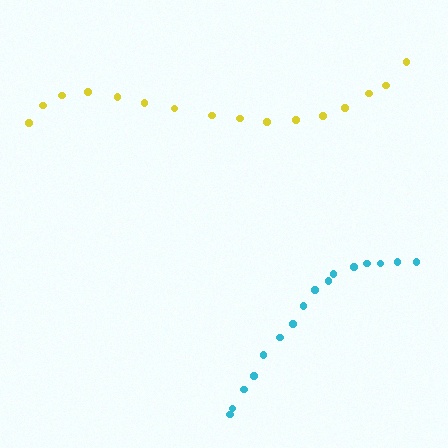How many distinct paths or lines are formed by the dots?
There are 2 distinct paths.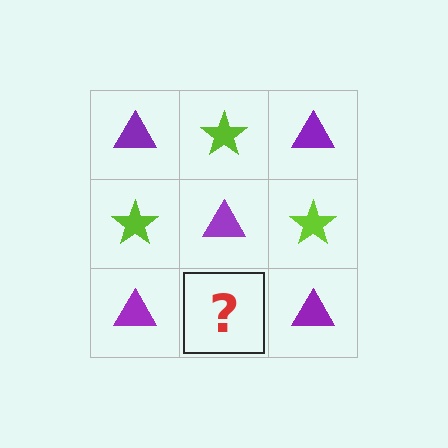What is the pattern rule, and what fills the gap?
The rule is that it alternates purple triangle and lime star in a checkerboard pattern. The gap should be filled with a lime star.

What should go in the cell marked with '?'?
The missing cell should contain a lime star.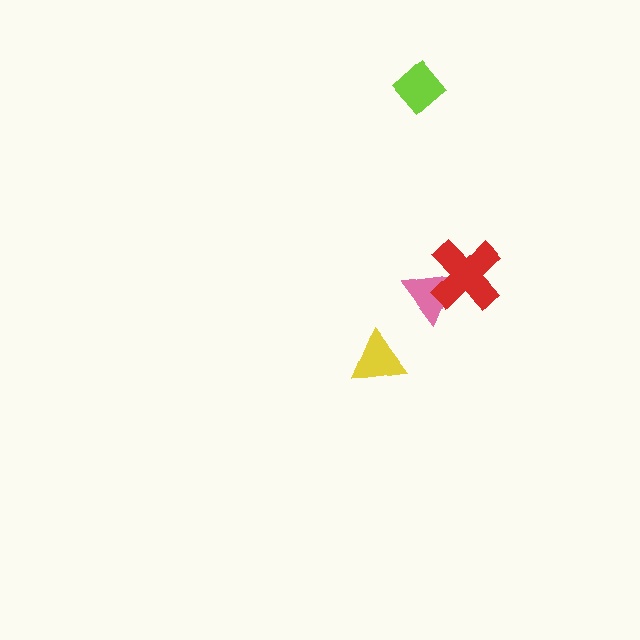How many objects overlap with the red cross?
1 object overlaps with the red cross.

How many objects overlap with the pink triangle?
1 object overlaps with the pink triangle.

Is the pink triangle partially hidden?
Yes, it is partially covered by another shape.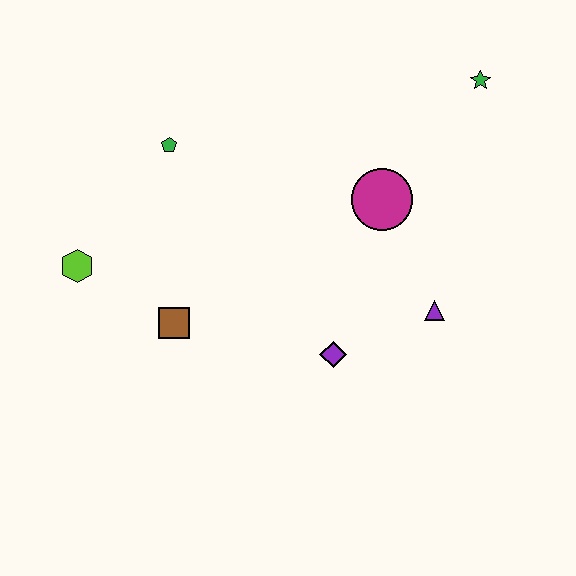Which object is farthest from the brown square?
The green star is farthest from the brown square.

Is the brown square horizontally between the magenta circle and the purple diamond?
No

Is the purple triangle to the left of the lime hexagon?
No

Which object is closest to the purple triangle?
The purple diamond is closest to the purple triangle.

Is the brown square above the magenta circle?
No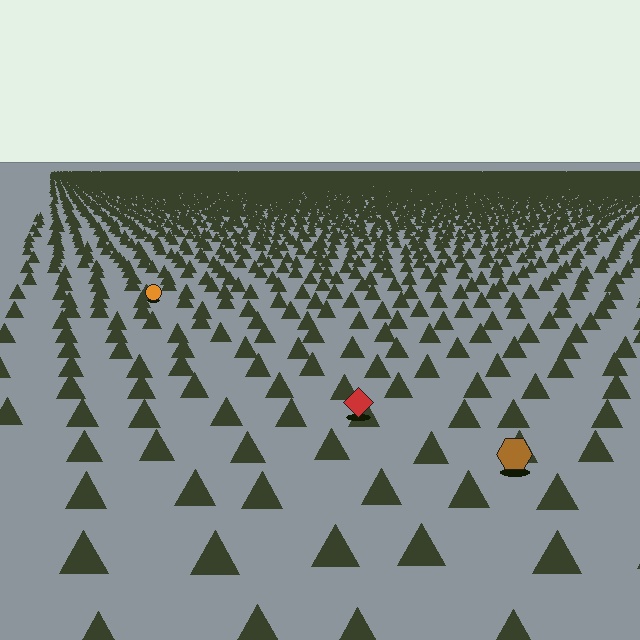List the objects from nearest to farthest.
From nearest to farthest: the brown hexagon, the red diamond, the orange circle.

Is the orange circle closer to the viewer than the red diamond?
No. The red diamond is closer — you can tell from the texture gradient: the ground texture is coarser near it.